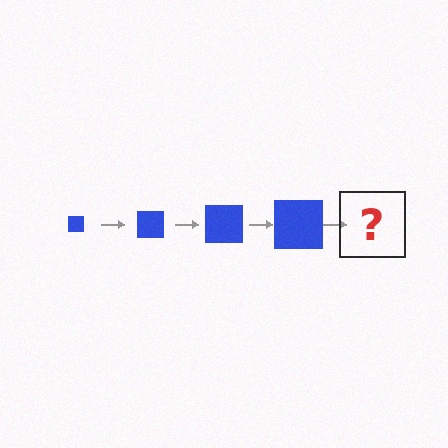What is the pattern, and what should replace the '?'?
The pattern is that the square gets progressively larger each step. The '?' should be a blue square, larger than the previous one.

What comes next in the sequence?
The next element should be a blue square, larger than the previous one.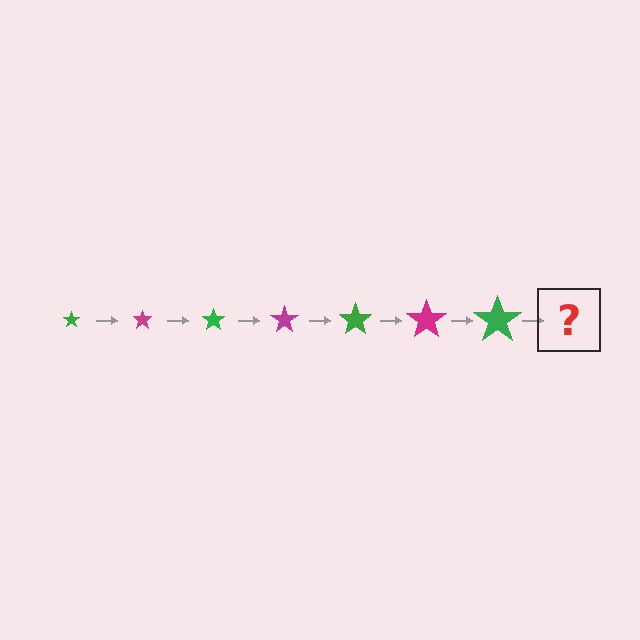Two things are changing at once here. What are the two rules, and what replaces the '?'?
The two rules are that the star grows larger each step and the color cycles through green and magenta. The '?' should be a magenta star, larger than the previous one.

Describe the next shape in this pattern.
It should be a magenta star, larger than the previous one.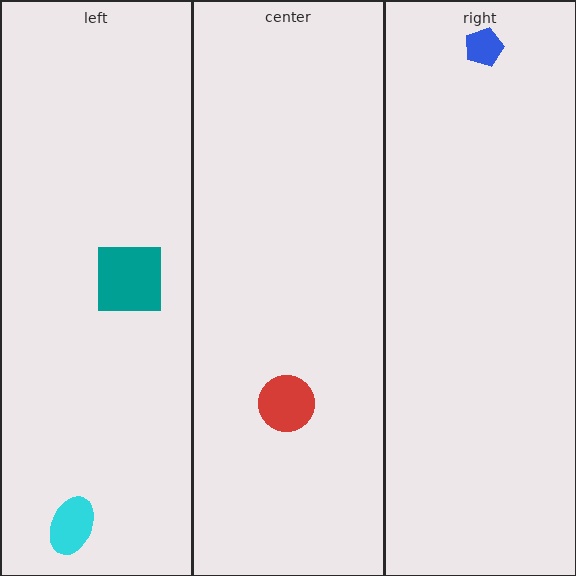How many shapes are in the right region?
1.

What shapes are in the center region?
The red circle.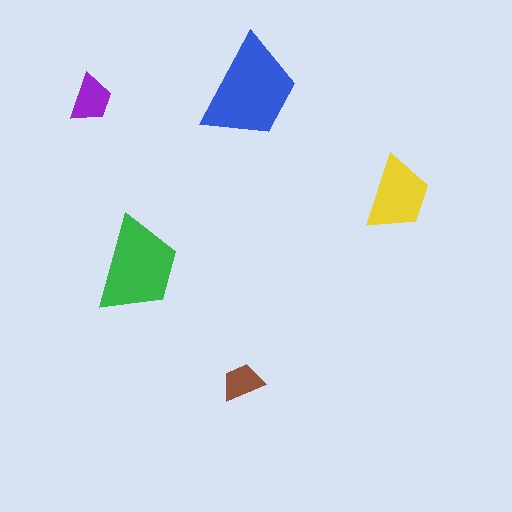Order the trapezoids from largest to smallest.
the blue one, the green one, the yellow one, the purple one, the brown one.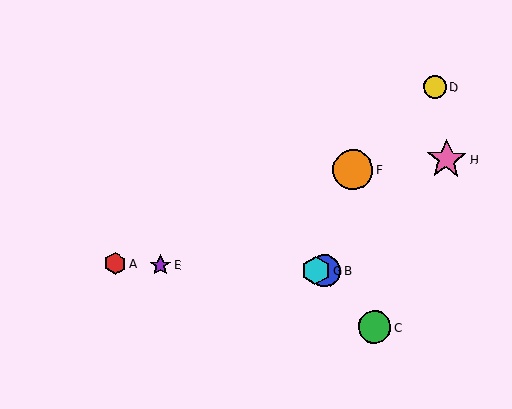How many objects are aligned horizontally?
4 objects (A, B, E, G) are aligned horizontally.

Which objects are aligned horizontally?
Objects A, B, E, G are aligned horizontally.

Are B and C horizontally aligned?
No, B is at y≈271 and C is at y≈327.